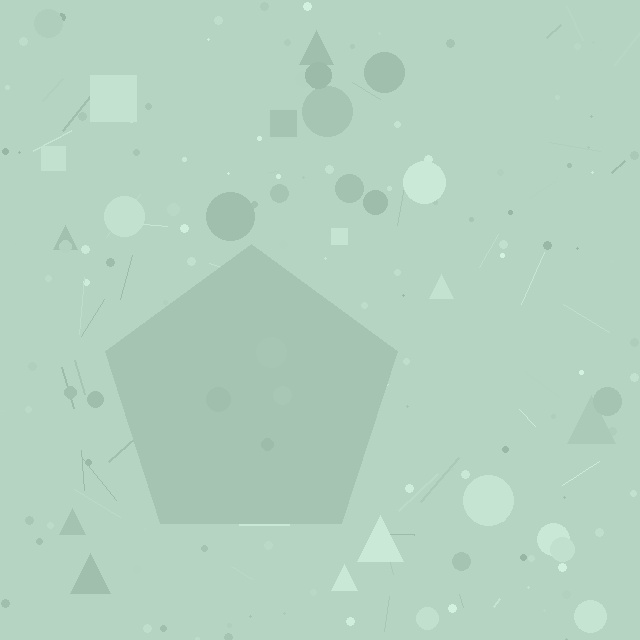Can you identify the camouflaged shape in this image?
The camouflaged shape is a pentagon.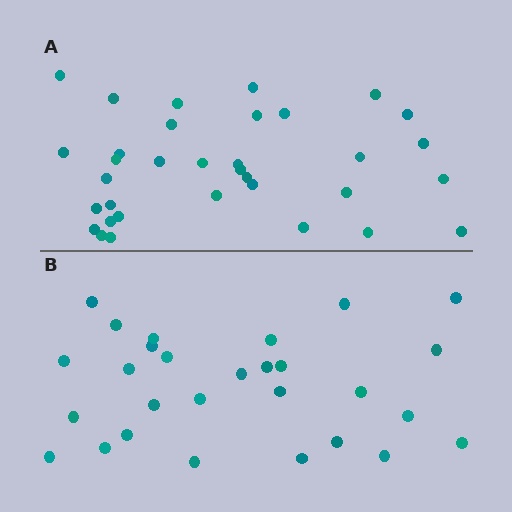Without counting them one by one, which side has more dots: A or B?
Region A (the top region) has more dots.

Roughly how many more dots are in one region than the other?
Region A has about 6 more dots than region B.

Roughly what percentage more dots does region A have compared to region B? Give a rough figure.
About 20% more.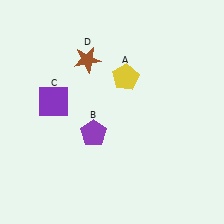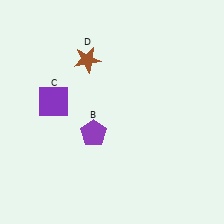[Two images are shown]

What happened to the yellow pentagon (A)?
The yellow pentagon (A) was removed in Image 2. It was in the top-right area of Image 1.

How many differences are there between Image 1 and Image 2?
There is 1 difference between the two images.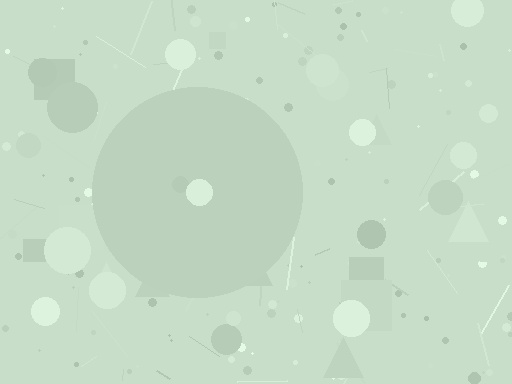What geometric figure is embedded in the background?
A circle is embedded in the background.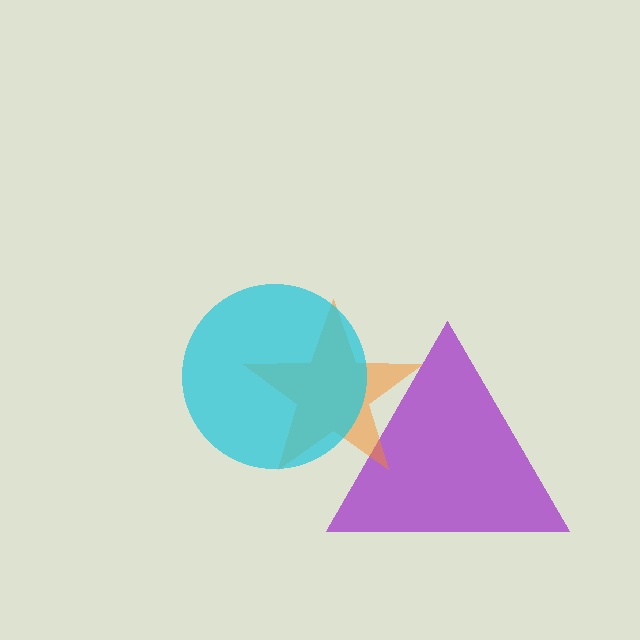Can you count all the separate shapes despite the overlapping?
Yes, there are 3 separate shapes.